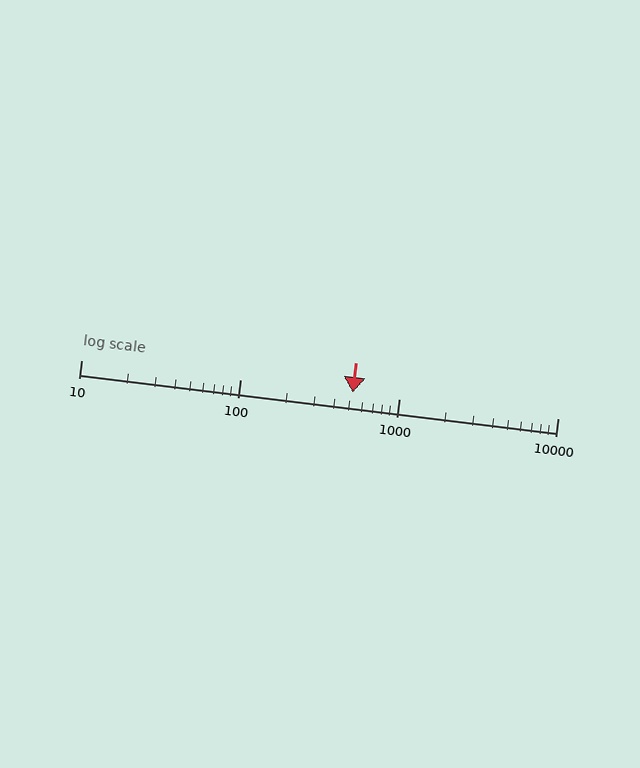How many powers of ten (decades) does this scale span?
The scale spans 3 decades, from 10 to 10000.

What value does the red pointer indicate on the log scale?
The pointer indicates approximately 510.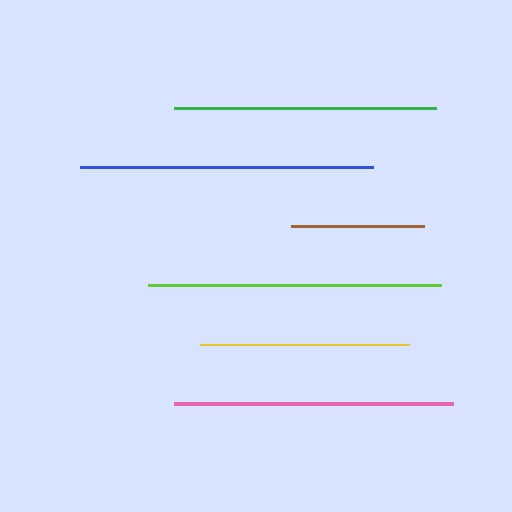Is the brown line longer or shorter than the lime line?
The lime line is longer than the brown line.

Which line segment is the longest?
The lime line is the longest at approximately 293 pixels.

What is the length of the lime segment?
The lime segment is approximately 293 pixels long.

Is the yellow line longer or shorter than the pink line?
The pink line is longer than the yellow line.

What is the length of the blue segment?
The blue segment is approximately 293 pixels long.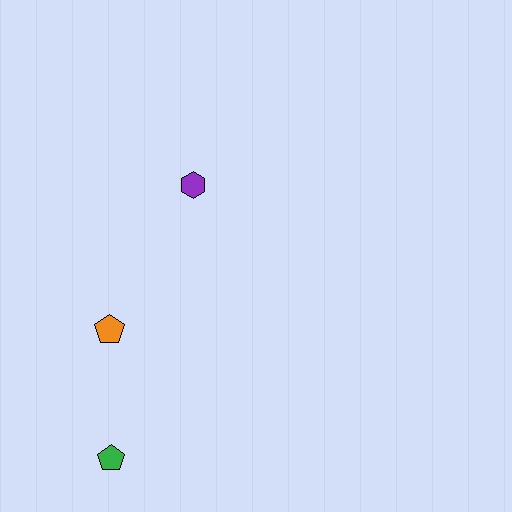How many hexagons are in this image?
There is 1 hexagon.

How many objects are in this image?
There are 3 objects.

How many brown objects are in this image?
There are no brown objects.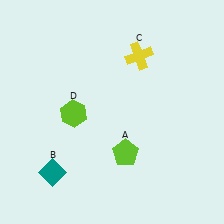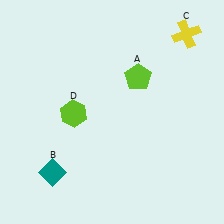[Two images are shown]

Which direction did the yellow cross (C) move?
The yellow cross (C) moved right.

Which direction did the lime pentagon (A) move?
The lime pentagon (A) moved up.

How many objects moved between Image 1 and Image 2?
2 objects moved between the two images.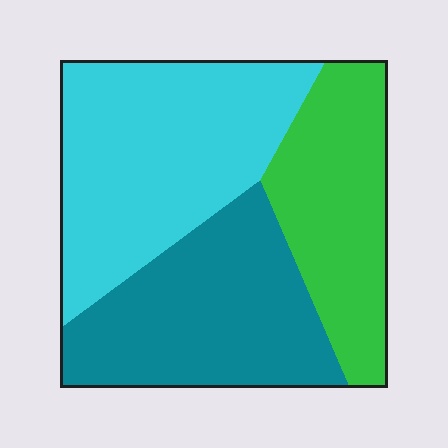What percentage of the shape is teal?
Teal covers roughly 35% of the shape.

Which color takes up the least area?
Green, at roughly 25%.